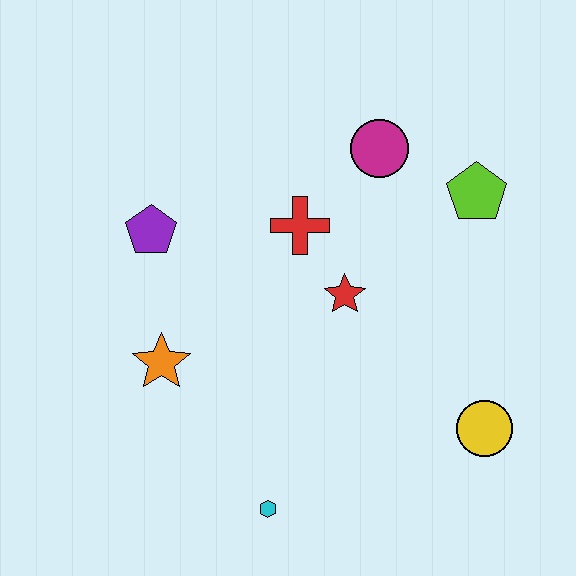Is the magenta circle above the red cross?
Yes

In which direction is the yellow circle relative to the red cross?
The yellow circle is below the red cross.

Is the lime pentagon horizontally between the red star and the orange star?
No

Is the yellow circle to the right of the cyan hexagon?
Yes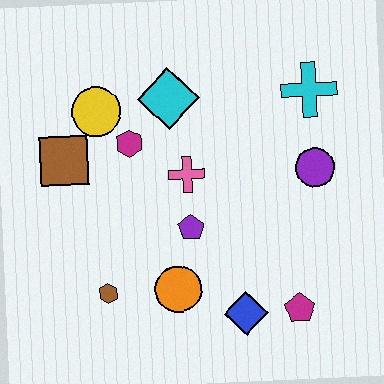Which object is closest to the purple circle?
The cyan cross is closest to the purple circle.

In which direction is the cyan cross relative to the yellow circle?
The cyan cross is to the right of the yellow circle.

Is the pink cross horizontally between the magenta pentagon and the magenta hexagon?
Yes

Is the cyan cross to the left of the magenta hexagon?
No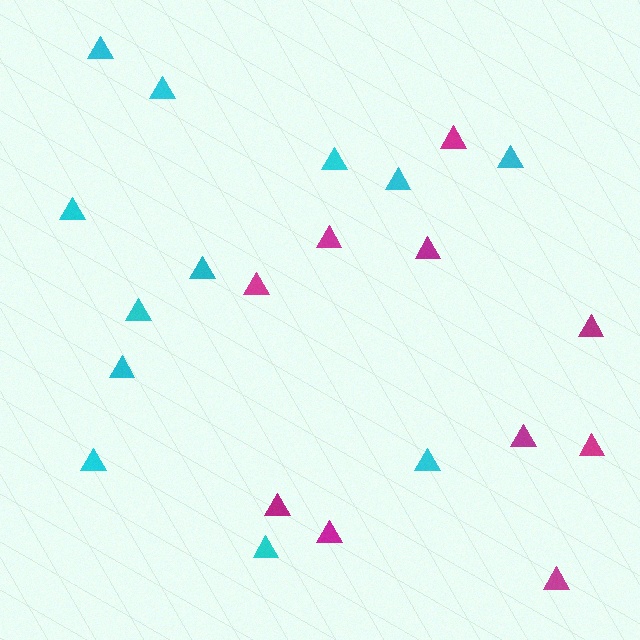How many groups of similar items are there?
There are 2 groups: one group of cyan triangles (12) and one group of magenta triangles (10).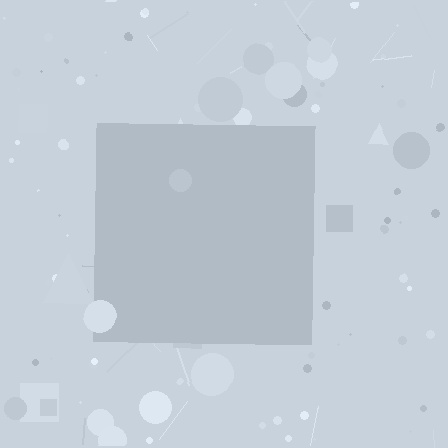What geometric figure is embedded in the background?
A square is embedded in the background.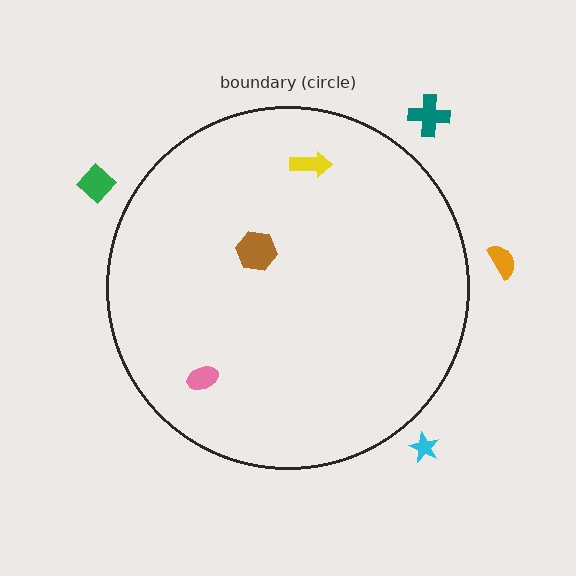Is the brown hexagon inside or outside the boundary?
Inside.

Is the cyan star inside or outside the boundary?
Outside.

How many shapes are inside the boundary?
3 inside, 4 outside.